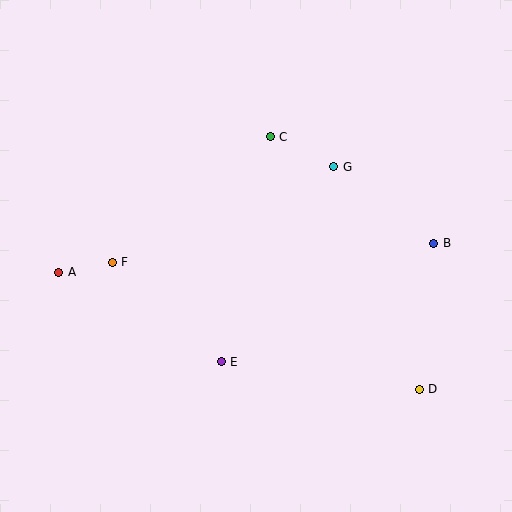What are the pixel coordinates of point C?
Point C is at (270, 137).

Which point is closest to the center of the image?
Point E at (221, 362) is closest to the center.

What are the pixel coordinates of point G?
Point G is at (334, 167).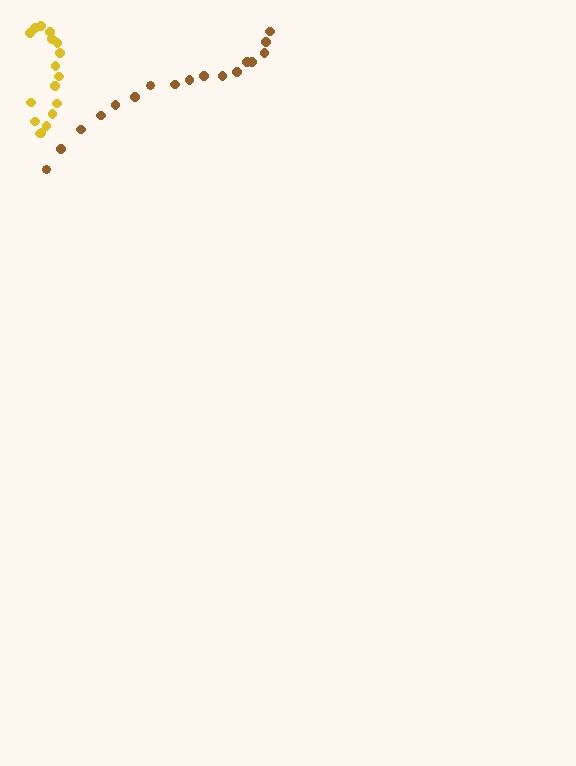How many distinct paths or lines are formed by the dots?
There are 2 distinct paths.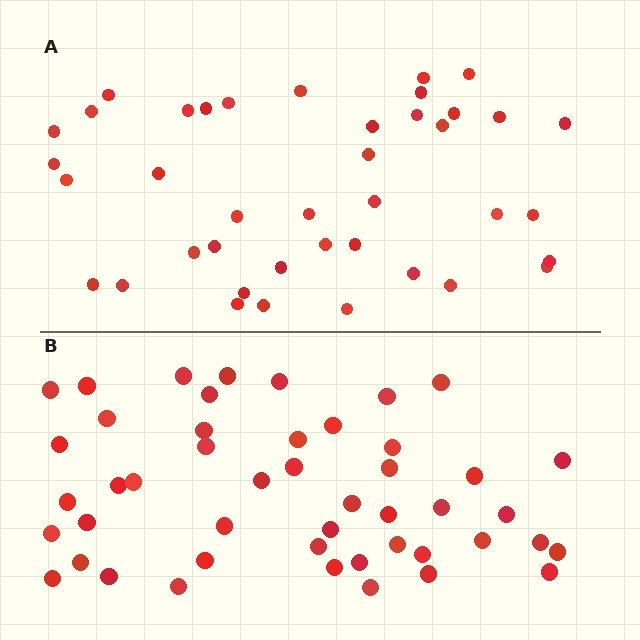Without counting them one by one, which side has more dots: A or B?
Region B (the bottom region) has more dots.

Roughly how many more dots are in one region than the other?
Region B has roughly 8 or so more dots than region A.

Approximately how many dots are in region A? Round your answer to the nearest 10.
About 40 dots.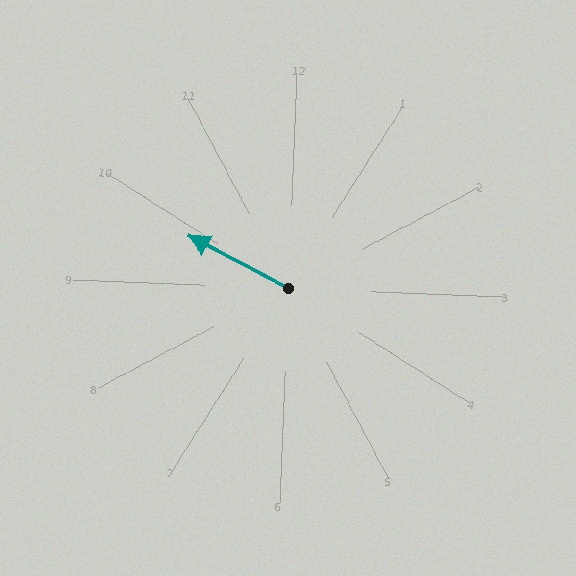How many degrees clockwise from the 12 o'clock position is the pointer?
Approximately 296 degrees.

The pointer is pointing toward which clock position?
Roughly 10 o'clock.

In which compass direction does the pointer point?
Northwest.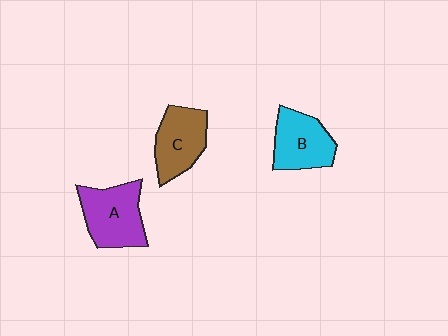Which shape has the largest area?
Shape A (purple).